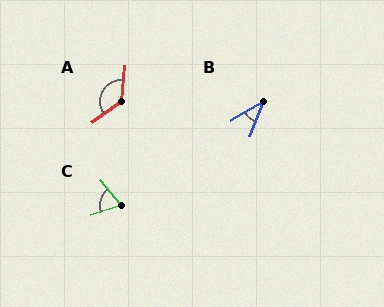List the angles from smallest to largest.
B (38°), C (68°), A (131°).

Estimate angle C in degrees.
Approximately 68 degrees.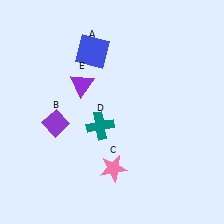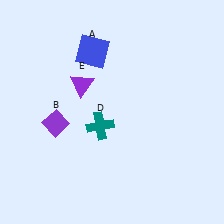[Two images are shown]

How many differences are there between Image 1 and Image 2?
There is 1 difference between the two images.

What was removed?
The pink star (C) was removed in Image 2.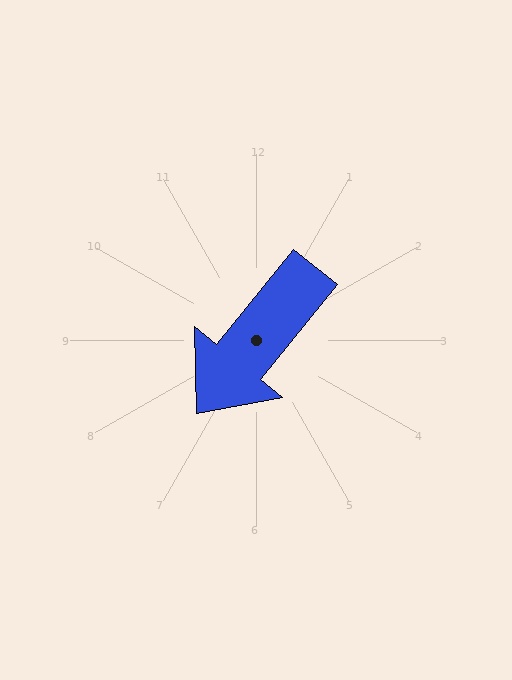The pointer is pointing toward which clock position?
Roughly 7 o'clock.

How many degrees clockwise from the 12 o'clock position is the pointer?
Approximately 219 degrees.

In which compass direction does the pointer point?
Southwest.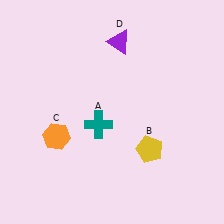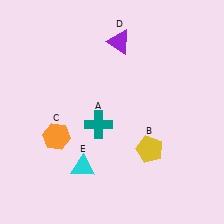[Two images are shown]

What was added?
A cyan triangle (E) was added in Image 2.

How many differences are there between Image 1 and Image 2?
There is 1 difference between the two images.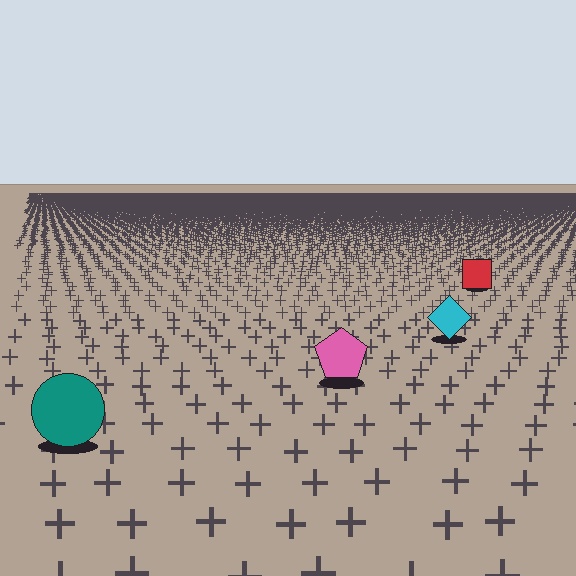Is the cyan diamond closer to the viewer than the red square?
Yes. The cyan diamond is closer — you can tell from the texture gradient: the ground texture is coarser near it.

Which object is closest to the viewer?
The teal circle is closest. The texture marks near it are larger and more spread out.